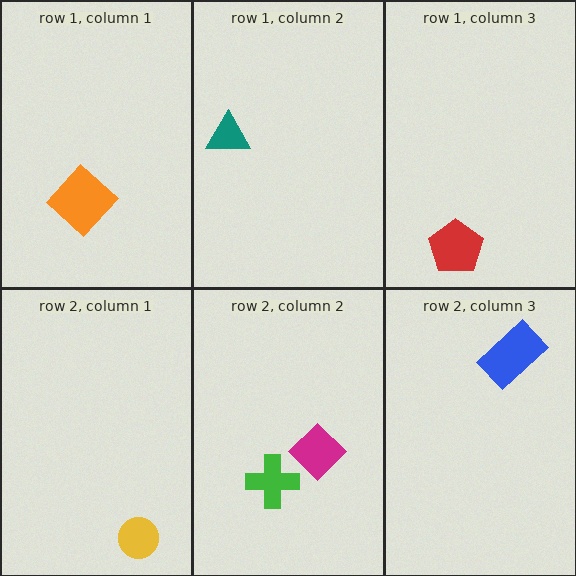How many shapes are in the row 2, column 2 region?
2.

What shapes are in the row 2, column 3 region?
The blue rectangle.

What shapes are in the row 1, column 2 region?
The teal triangle.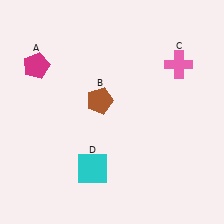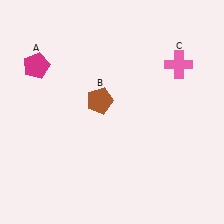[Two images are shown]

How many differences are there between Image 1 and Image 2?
There is 1 difference between the two images.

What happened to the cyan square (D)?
The cyan square (D) was removed in Image 2. It was in the bottom-left area of Image 1.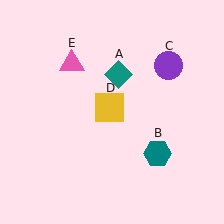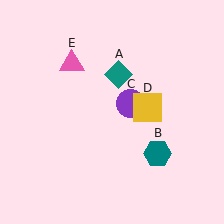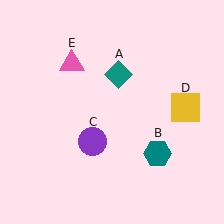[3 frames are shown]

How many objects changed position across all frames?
2 objects changed position: purple circle (object C), yellow square (object D).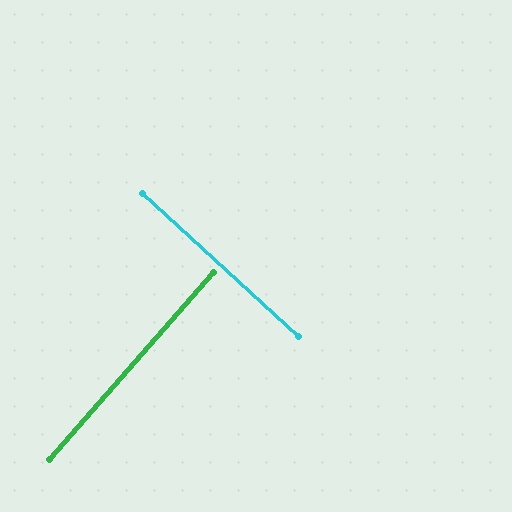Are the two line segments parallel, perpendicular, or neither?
Perpendicular — they meet at approximately 89°.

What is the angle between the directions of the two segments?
Approximately 89 degrees.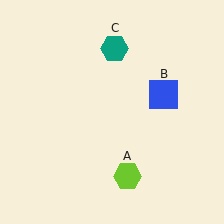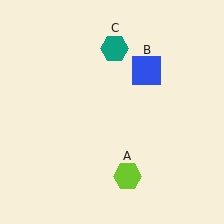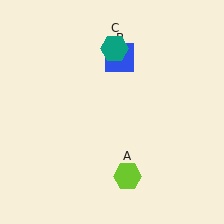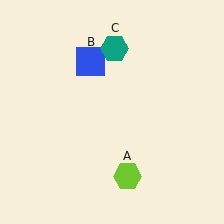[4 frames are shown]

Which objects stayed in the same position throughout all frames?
Lime hexagon (object A) and teal hexagon (object C) remained stationary.